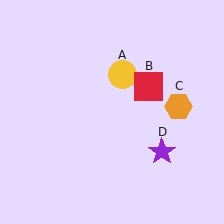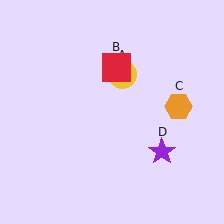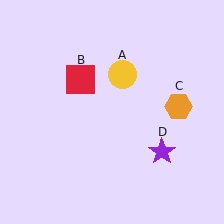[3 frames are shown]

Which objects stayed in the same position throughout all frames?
Yellow circle (object A) and orange hexagon (object C) and purple star (object D) remained stationary.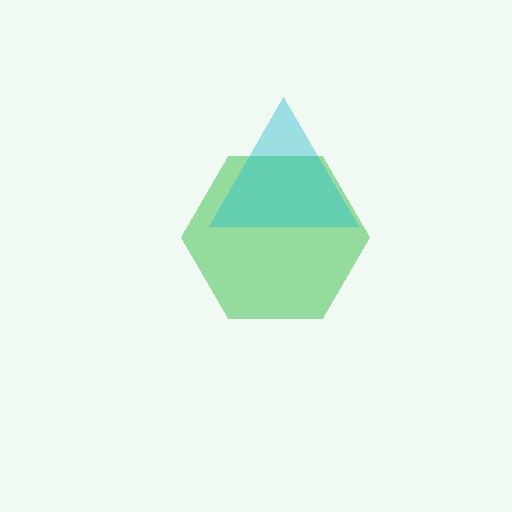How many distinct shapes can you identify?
There are 2 distinct shapes: a green hexagon, a cyan triangle.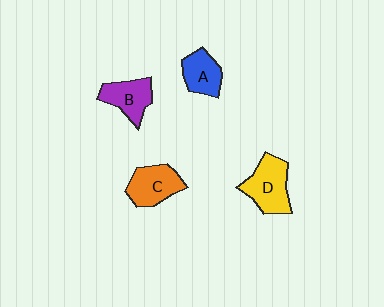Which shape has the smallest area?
Shape A (blue).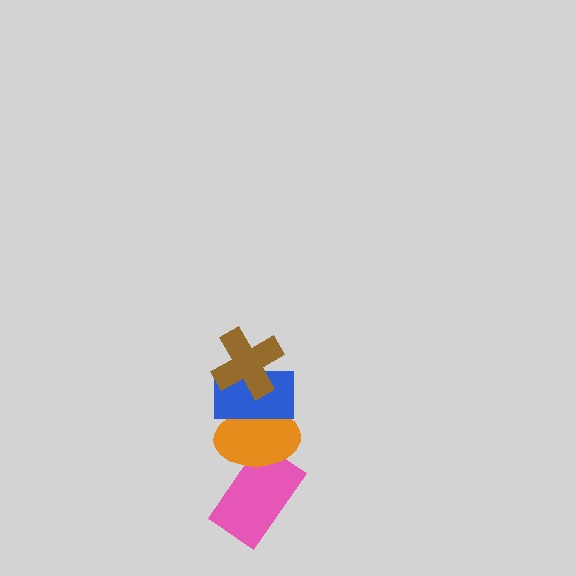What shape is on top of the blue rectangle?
The brown cross is on top of the blue rectangle.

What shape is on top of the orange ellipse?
The blue rectangle is on top of the orange ellipse.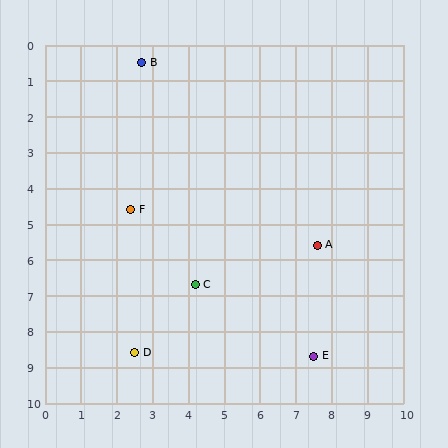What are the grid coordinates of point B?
Point B is at approximately (2.7, 0.5).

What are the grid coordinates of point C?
Point C is at approximately (4.2, 6.7).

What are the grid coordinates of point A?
Point A is at approximately (7.6, 5.6).